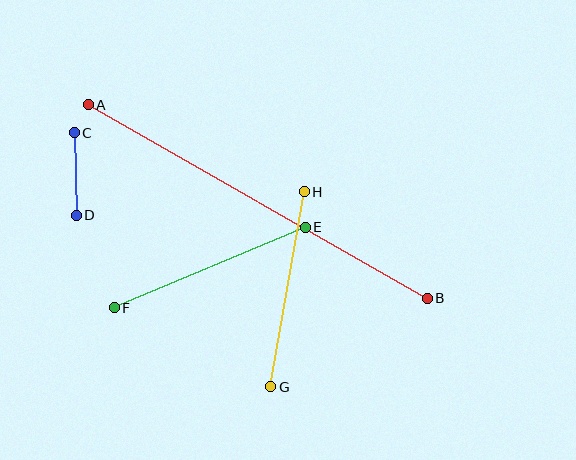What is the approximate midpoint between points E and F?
The midpoint is at approximately (210, 267) pixels.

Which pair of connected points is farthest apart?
Points A and B are farthest apart.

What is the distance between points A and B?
The distance is approximately 390 pixels.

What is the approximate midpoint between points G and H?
The midpoint is at approximately (288, 289) pixels.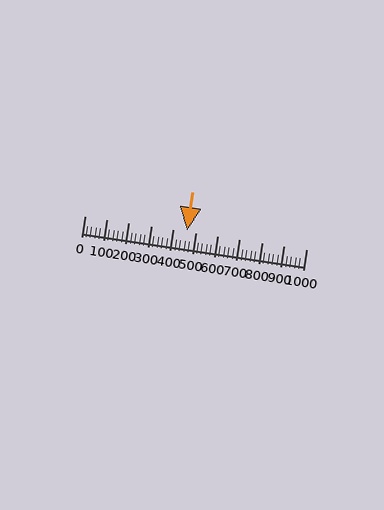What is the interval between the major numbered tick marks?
The major tick marks are spaced 100 units apart.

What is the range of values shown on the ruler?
The ruler shows values from 0 to 1000.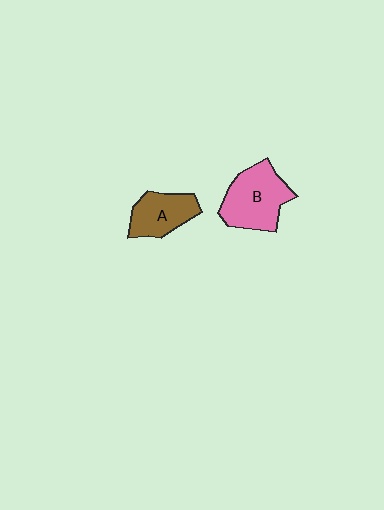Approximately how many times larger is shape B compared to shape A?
Approximately 1.4 times.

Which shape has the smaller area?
Shape A (brown).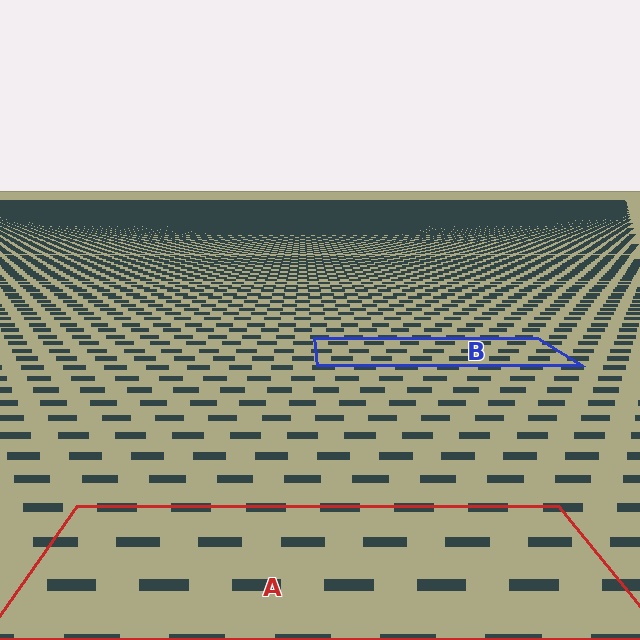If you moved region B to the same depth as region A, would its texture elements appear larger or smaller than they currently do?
They would appear larger. At a closer depth, the same texture elements are projected at a bigger on-screen size.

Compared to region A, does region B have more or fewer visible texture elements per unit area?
Region B has more texture elements per unit area — they are packed more densely because it is farther away.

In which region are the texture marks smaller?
The texture marks are smaller in region B, because it is farther away.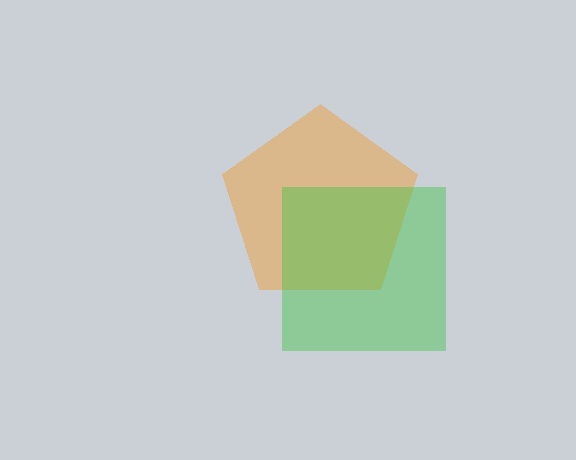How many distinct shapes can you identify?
There are 2 distinct shapes: an orange pentagon, a green square.